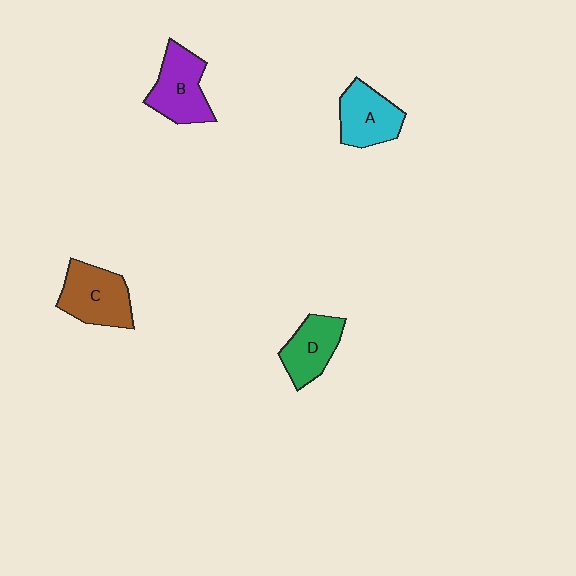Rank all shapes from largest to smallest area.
From largest to smallest: C (brown), B (purple), A (cyan), D (green).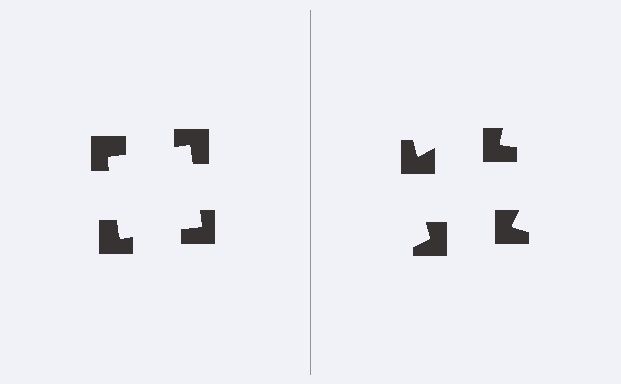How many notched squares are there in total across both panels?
8 — 4 on each side.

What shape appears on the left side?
An illusory square.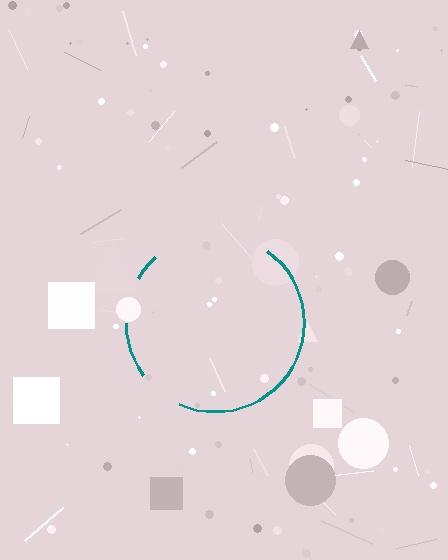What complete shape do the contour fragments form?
The contour fragments form a circle.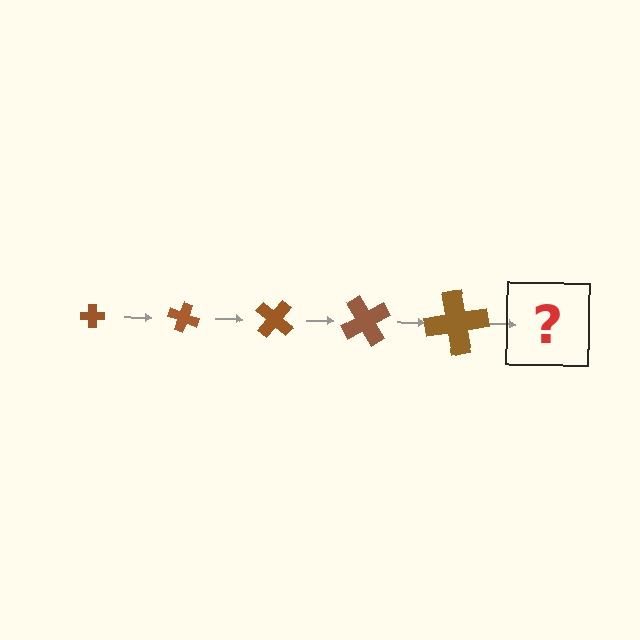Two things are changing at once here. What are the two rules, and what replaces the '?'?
The two rules are that the cross grows larger each step and it rotates 20 degrees each step. The '?' should be a cross, larger than the previous one and rotated 100 degrees from the start.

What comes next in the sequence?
The next element should be a cross, larger than the previous one and rotated 100 degrees from the start.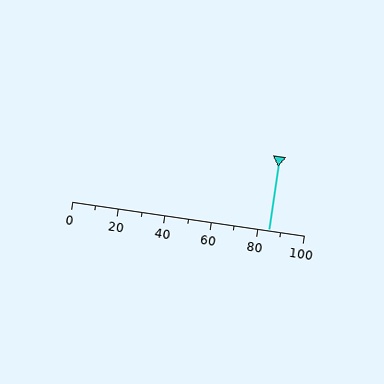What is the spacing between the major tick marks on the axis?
The major ticks are spaced 20 apart.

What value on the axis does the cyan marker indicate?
The marker indicates approximately 85.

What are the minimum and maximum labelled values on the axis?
The axis runs from 0 to 100.